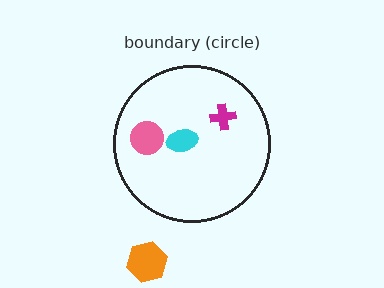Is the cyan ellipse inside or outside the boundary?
Inside.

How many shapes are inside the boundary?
3 inside, 1 outside.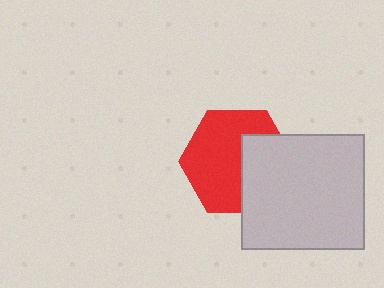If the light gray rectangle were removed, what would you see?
You would see the complete red hexagon.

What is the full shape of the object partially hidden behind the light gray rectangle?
The partially hidden object is a red hexagon.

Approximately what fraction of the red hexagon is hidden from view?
Roughly 37% of the red hexagon is hidden behind the light gray rectangle.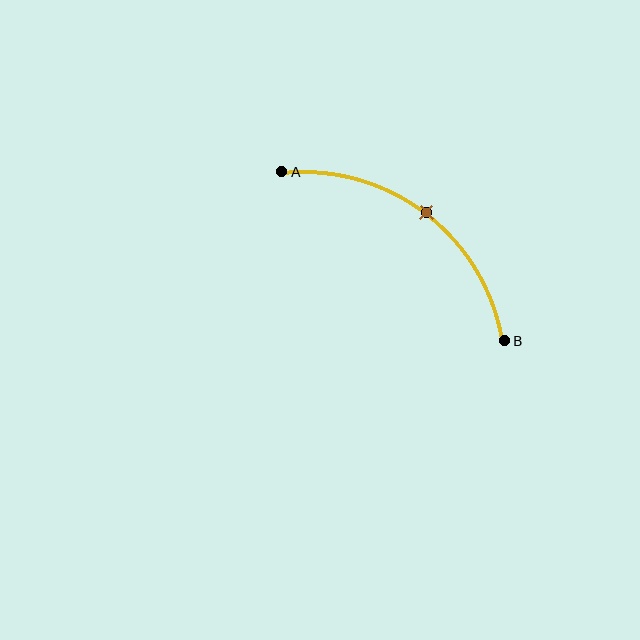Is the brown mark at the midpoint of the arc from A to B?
Yes. The brown mark lies on the arc at equal arc-length from both A and B — it is the arc midpoint.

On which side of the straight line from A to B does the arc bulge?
The arc bulges above and to the right of the straight line connecting A and B.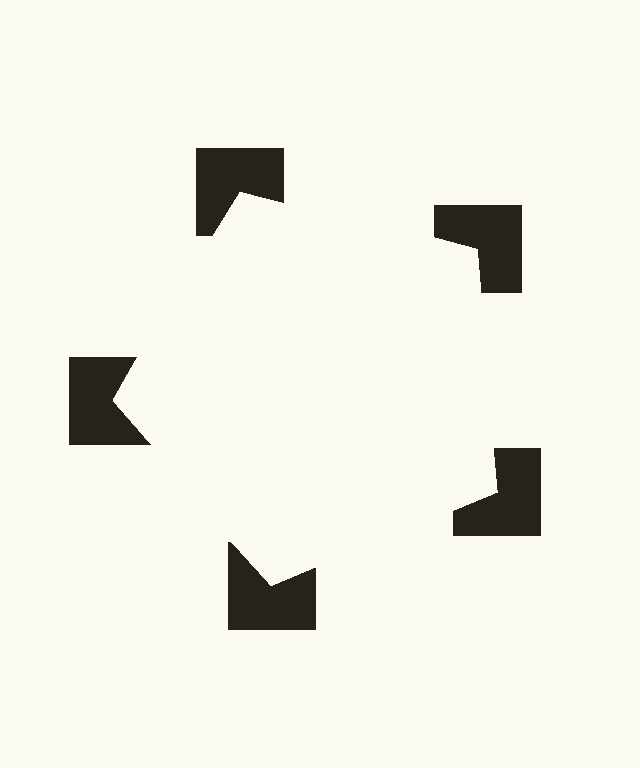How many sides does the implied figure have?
5 sides.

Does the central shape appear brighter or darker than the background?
It typically appears slightly brighter than the background, even though no actual brightness change is drawn.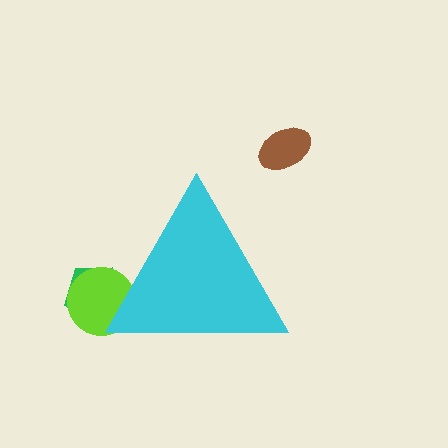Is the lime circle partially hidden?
Yes, the lime circle is partially hidden behind the cyan triangle.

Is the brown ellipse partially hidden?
No, the brown ellipse is fully visible.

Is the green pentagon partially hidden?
Yes, the green pentagon is partially hidden behind the cyan triangle.